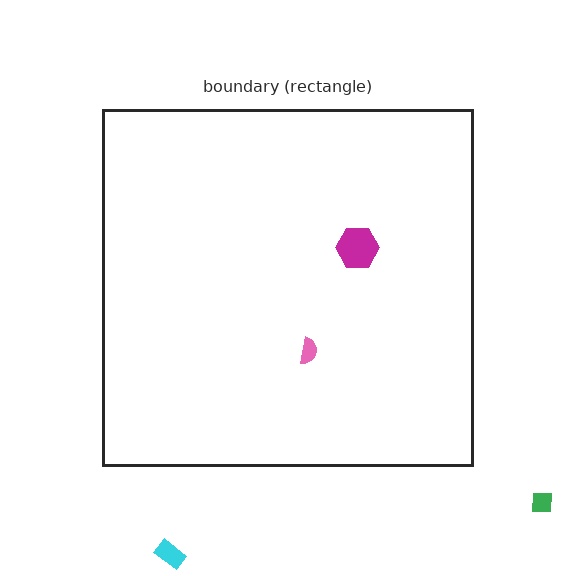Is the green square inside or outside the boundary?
Outside.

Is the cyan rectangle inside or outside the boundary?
Outside.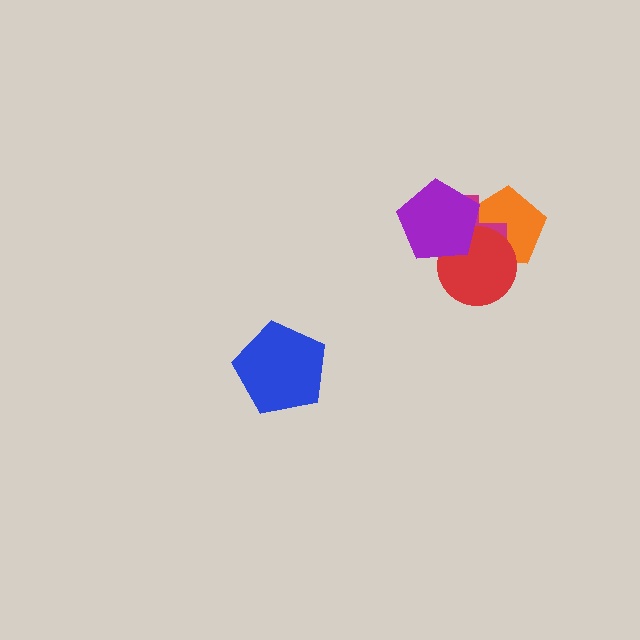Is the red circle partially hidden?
Yes, it is partially covered by another shape.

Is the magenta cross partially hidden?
Yes, it is partially covered by another shape.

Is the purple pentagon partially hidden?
No, no other shape covers it.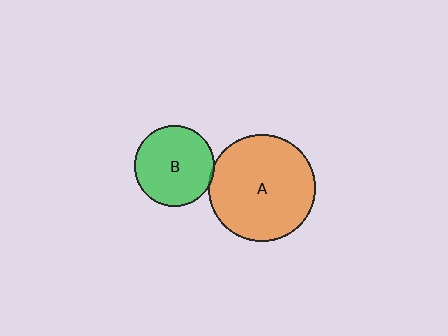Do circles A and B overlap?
Yes.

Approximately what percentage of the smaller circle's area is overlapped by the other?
Approximately 5%.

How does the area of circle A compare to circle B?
Approximately 1.8 times.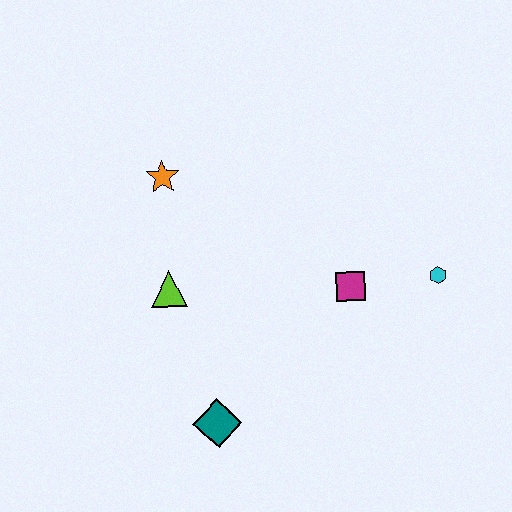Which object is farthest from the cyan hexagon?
The orange star is farthest from the cyan hexagon.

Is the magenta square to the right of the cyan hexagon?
No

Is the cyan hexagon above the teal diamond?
Yes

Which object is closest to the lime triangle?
The orange star is closest to the lime triangle.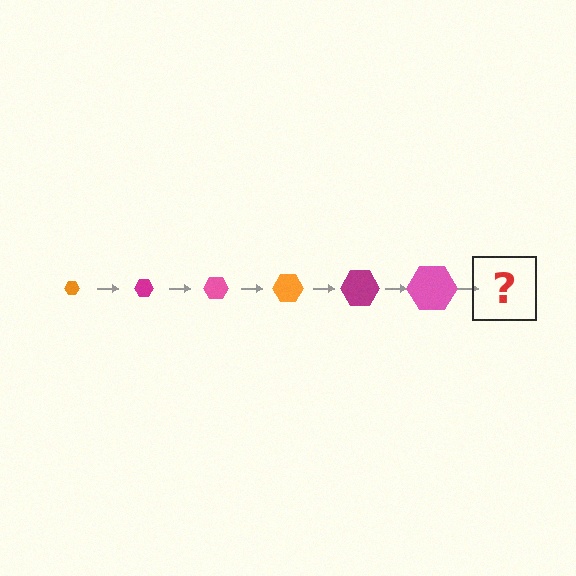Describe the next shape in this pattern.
It should be an orange hexagon, larger than the previous one.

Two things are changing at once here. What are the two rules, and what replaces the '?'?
The two rules are that the hexagon grows larger each step and the color cycles through orange, magenta, and pink. The '?' should be an orange hexagon, larger than the previous one.